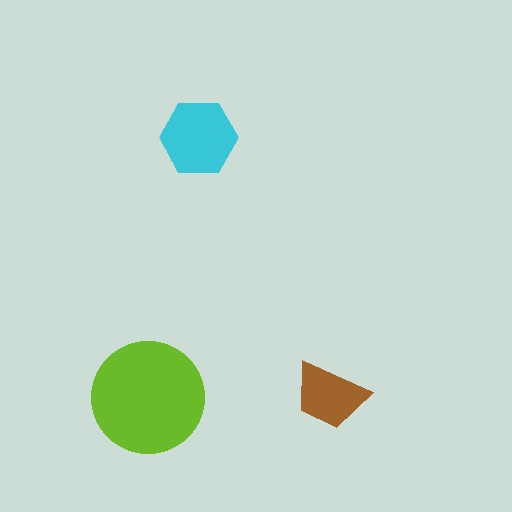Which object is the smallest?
The brown trapezoid.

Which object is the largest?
The lime circle.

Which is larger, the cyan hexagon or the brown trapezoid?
The cyan hexagon.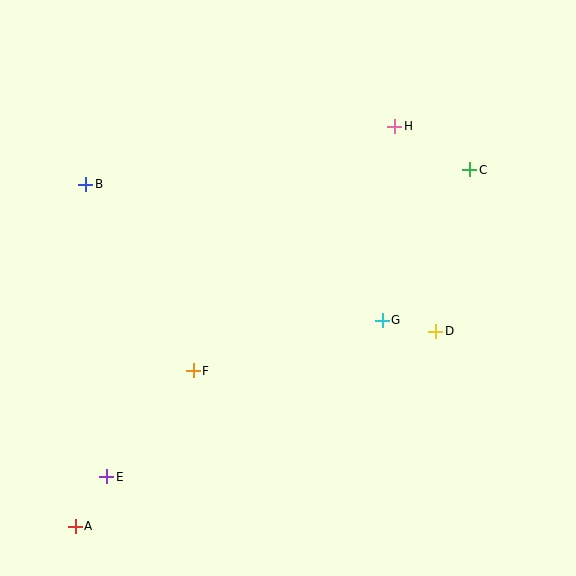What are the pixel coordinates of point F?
Point F is at (193, 371).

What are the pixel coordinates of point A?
Point A is at (75, 526).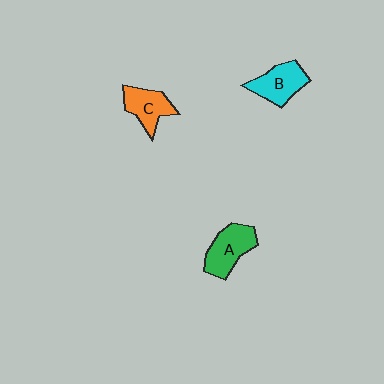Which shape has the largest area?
Shape A (green).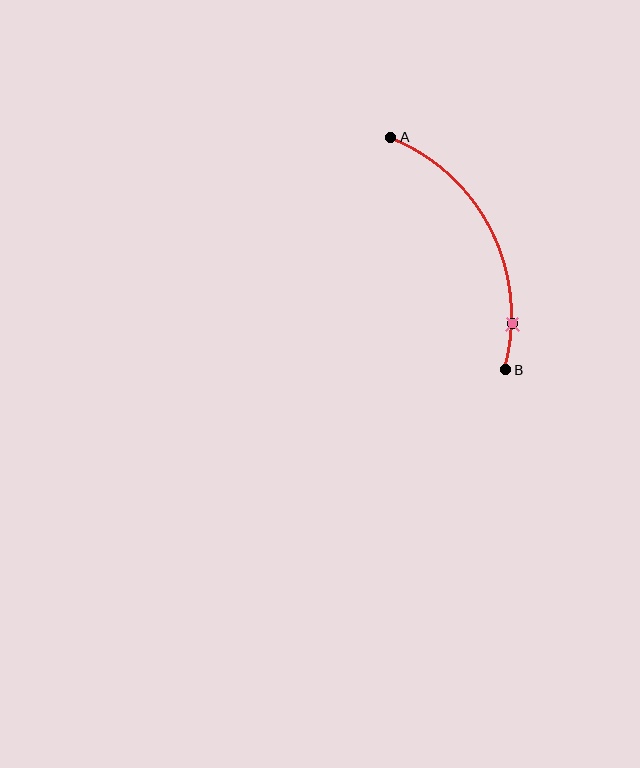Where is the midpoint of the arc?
The arc midpoint is the point on the curve farthest from the straight line joining A and B. It sits to the right of that line.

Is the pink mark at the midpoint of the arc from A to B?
No. The pink mark lies on the arc but is closer to endpoint B. The arc midpoint would be at the point on the curve equidistant along the arc from both A and B.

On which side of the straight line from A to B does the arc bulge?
The arc bulges to the right of the straight line connecting A and B.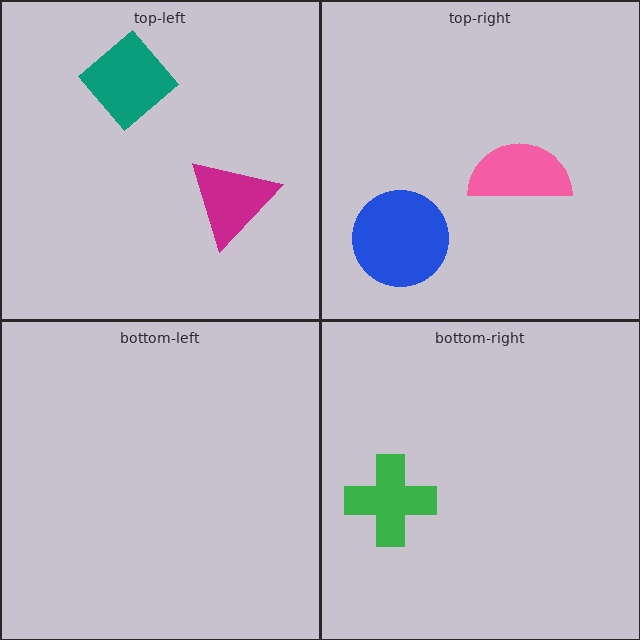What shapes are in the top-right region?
The blue circle, the pink semicircle.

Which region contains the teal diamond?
The top-left region.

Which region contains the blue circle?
The top-right region.